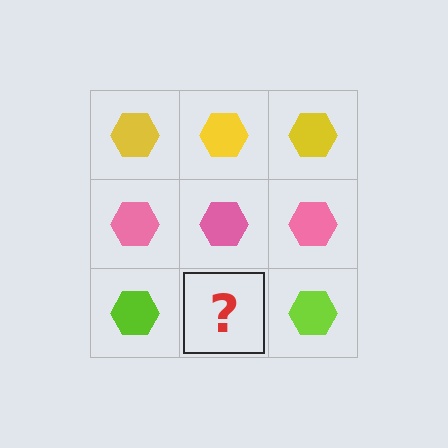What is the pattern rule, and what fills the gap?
The rule is that each row has a consistent color. The gap should be filled with a lime hexagon.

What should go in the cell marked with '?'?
The missing cell should contain a lime hexagon.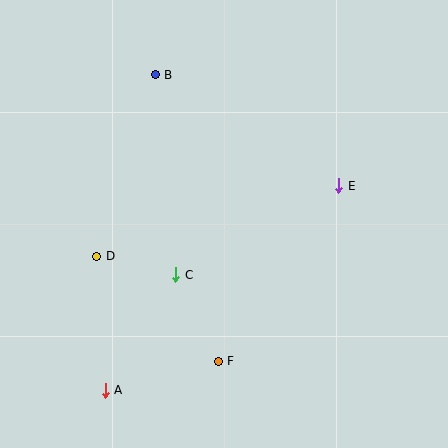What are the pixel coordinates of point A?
Point A is at (105, 390).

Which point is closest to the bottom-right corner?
Point F is closest to the bottom-right corner.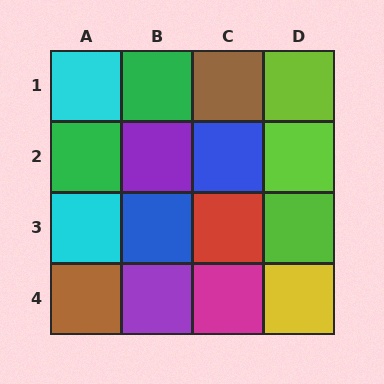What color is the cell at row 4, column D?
Yellow.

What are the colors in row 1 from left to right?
Cyan, green, brown, lime.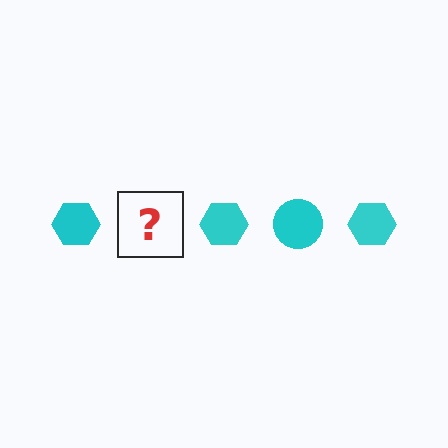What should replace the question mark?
The question mark should be replaced with a cyan circle.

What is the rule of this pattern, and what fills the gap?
The rule is that the pattern cycles through hexagon, circle shapes in cyan. The gap should be filled with a cyan circle.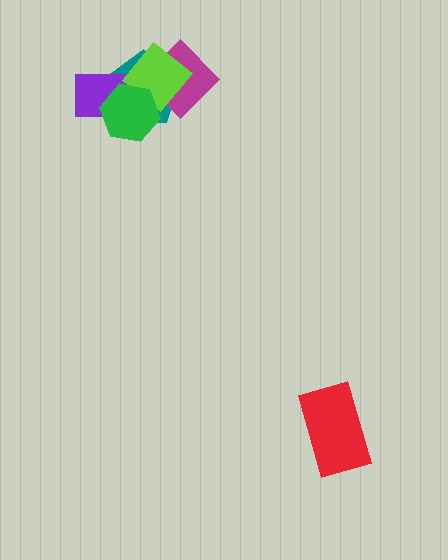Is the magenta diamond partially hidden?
Yes, it is partially covered by another shape.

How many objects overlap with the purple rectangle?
3 objects overlap with the purple rectangle.